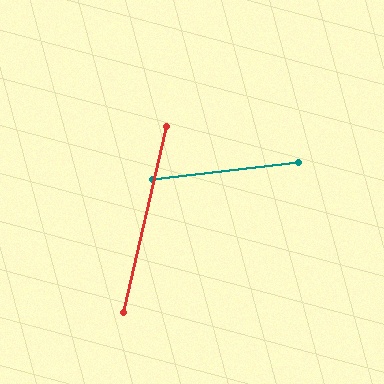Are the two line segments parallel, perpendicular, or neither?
Neither parallel nor perpendicular — they differ by about 70°.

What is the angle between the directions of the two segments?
Approximately 70 degrees.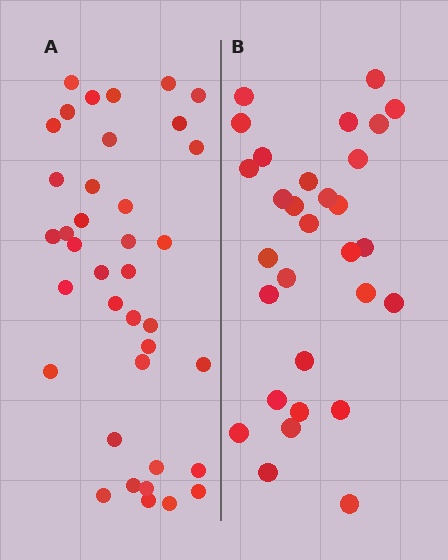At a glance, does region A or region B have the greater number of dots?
Region A (the left region) has more dots.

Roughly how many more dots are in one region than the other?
Region A has roughly 8 or so more dots than region B.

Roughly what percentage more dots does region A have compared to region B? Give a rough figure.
About 25% more.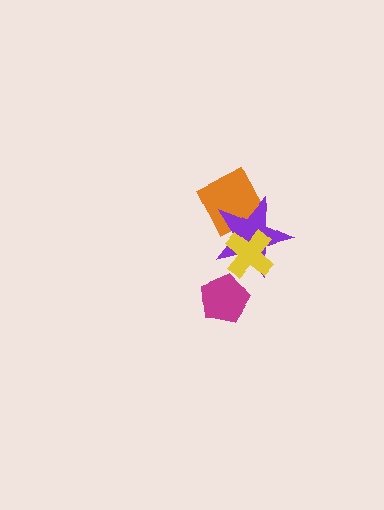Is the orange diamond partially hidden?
Yes, it is partially covered by another shape.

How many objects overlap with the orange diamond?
1 object overlaps with the orange diamond.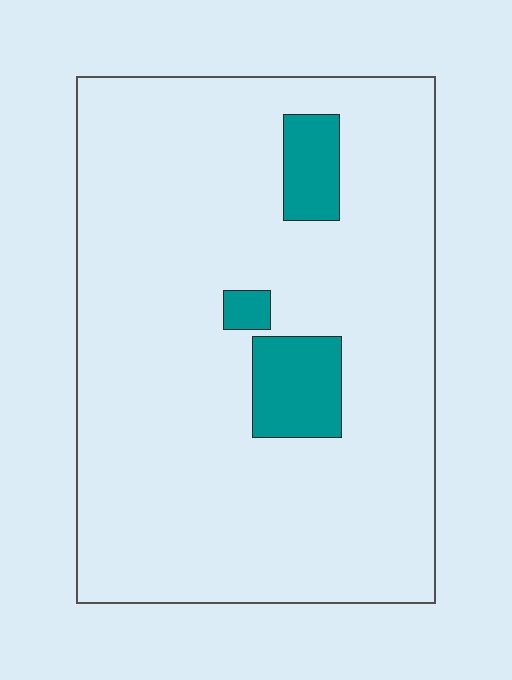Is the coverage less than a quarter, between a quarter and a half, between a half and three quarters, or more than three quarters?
Less than a quarter.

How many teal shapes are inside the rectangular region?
3.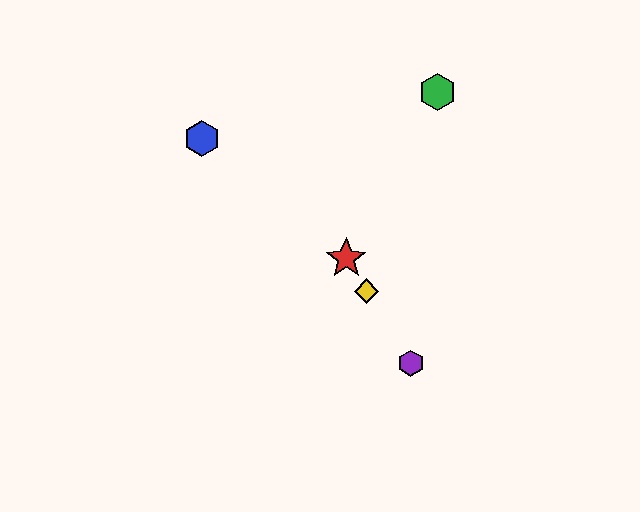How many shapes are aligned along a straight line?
3 shapes (the red star, the yellow diamond, the purple hexagon) are aligned along a straight line.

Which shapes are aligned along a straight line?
The red star, the yellow diamond, the purple hexagon are aligned along a straight line.